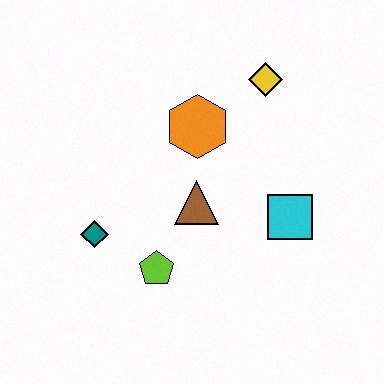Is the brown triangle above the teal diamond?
Yes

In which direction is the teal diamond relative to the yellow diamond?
The teal diamond is to the left of the yellow diamond.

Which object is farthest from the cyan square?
The teal diamond is farthest from the cyan square.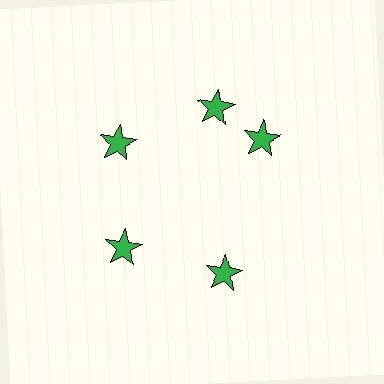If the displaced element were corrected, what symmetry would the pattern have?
It would have 5-fold rotational symmetry — the pattern would map onto itself every 72 degrees.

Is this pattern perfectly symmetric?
No. The 5 green stars are arranged in a ring, but one element near the 3 o'clock position is rotated out of alignment along the ring, breaking the 5-fold rotational symmetry.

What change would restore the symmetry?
The symmetry would be restored by rotating it back into even spacing with its neighbors so that all 5 stars sit at equal angles and equal distance from the center.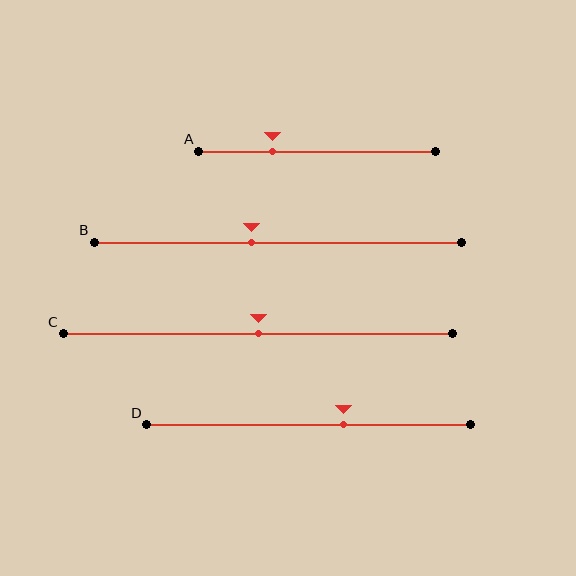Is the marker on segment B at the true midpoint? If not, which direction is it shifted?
No, the marker on segment B is shifted to the left by about 7% of the segment length.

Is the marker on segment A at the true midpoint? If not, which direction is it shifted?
No, the marker on segment A is shifted to the left by about 19% of the segment length.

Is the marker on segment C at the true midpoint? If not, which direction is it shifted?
Yes, the marker on segment C is at the true midpoint.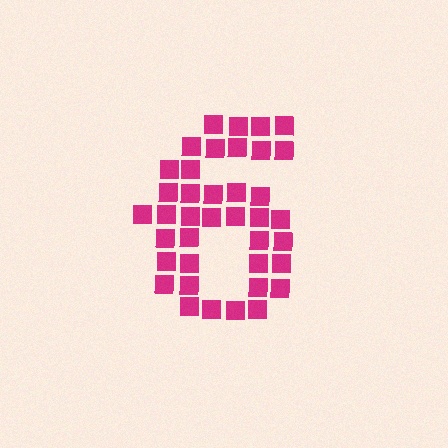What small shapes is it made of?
It is made of small squares.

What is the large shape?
The large shape is the digit 6.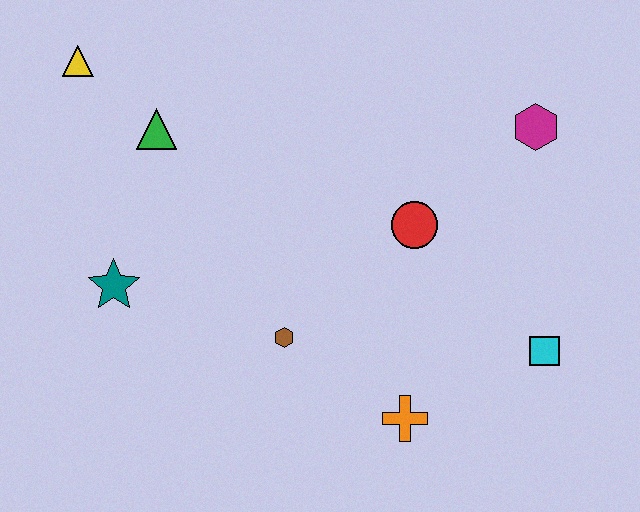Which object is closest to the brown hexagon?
The orange cross is closest to the brown hexagon.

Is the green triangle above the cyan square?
Yes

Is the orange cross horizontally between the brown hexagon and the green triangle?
No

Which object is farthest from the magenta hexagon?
The yellow triangle is farthest from the magenta hexagon.